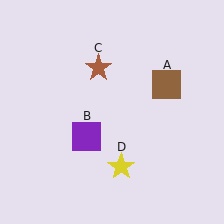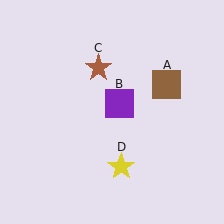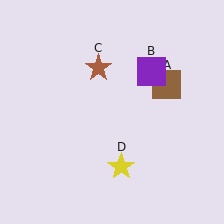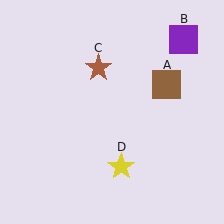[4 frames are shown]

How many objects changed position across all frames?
1 object changed position: purple square (object B).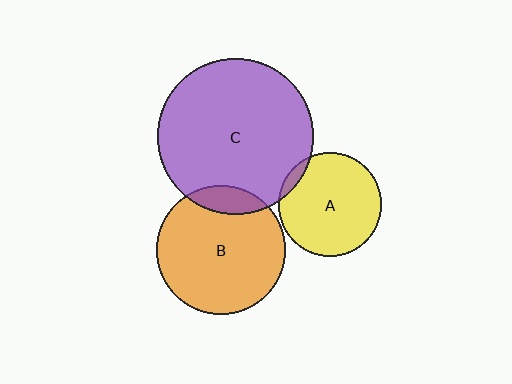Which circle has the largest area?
Circle C (purple).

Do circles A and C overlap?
Yes.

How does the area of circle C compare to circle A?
Approximately 2.3 times.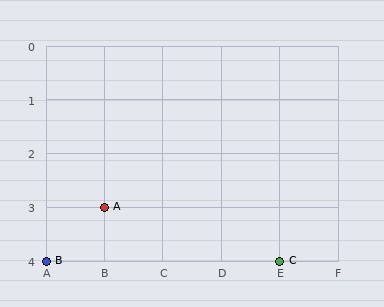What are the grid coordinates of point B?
Point B is at grid coordinates (A, 4).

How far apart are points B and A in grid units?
Points B and A are 1 column and 1 row apart (about 1.4 grid units diagonally).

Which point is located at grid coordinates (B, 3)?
Point A is at (B, 3).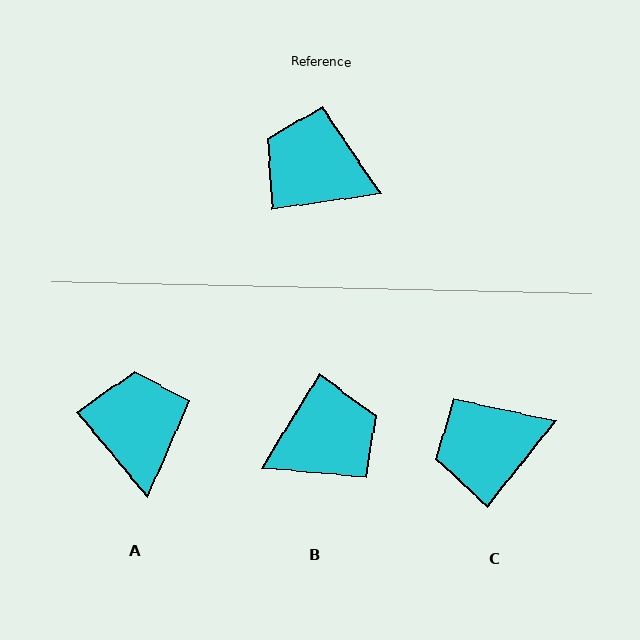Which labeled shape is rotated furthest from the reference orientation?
B, about 130 degrees away.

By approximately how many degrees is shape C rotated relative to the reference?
Approximately 43 degrees counter-clockwise.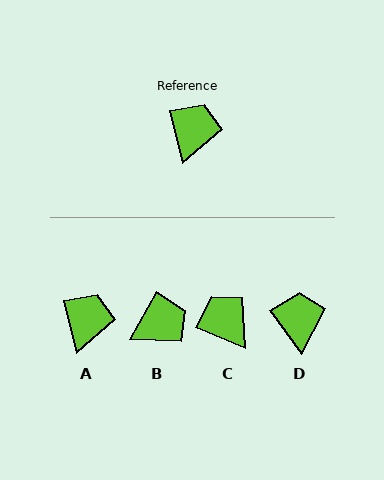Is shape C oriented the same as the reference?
No, it is off by about 53 degrees.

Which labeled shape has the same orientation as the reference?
A.